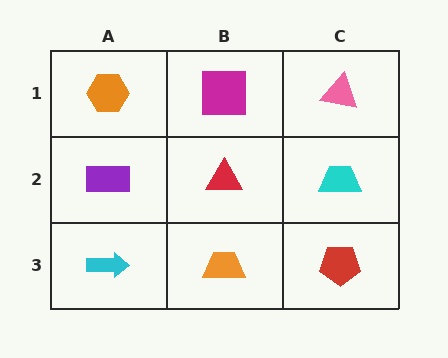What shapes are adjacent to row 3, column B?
A red triangle (row 2, column B), a cyan arrow (row 3, column A), a red pentagon (row 3, column C).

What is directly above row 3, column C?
A cyan trapezoid.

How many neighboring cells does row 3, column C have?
2.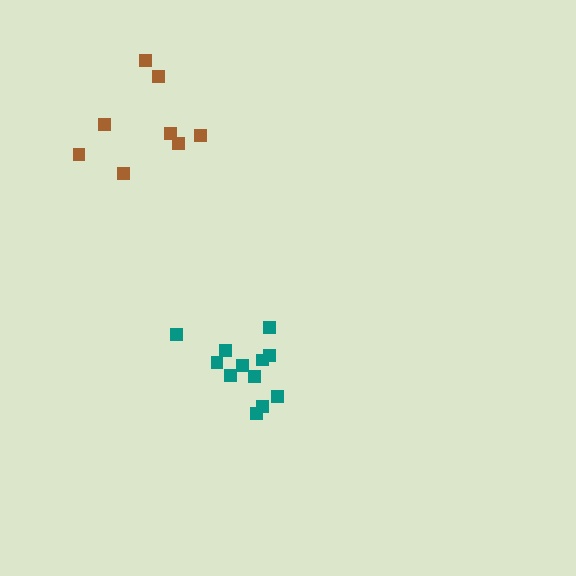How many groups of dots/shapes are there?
There are 2 groups.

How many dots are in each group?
Group 1: 12 dots, Group 2: 8 dots (20 total).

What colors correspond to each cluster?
The clusters are colored: teal, brown.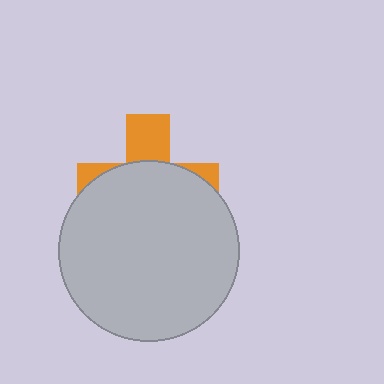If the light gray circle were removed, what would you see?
You would see the complete orange cross.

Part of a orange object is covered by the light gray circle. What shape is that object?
It is a cross.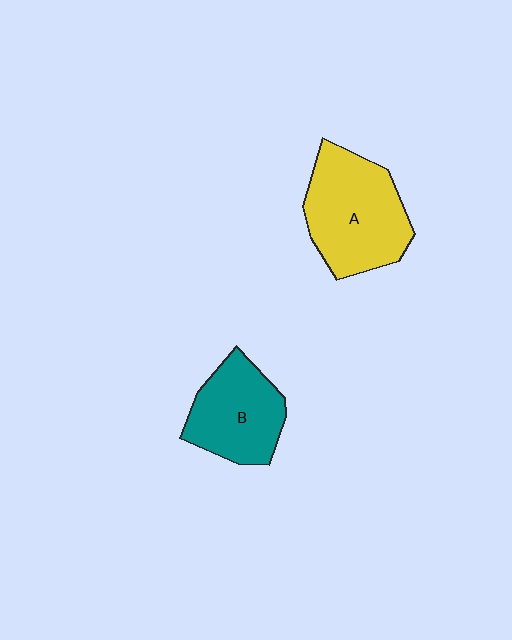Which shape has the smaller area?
Shape B (teal).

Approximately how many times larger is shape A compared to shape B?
Approximately 1.3 times.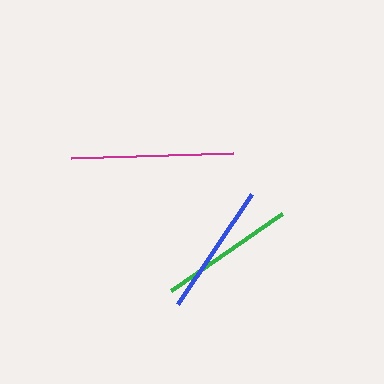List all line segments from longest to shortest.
From longest to shortest: magenta, green, blue.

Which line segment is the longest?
The magenta line is the longest at approximately 162 pixels.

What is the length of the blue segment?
The blue segment is approximately 133 pixels long.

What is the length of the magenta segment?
The magenta segment is approximately 162 pixels long.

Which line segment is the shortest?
The blue line is the shortest at approximately 133 pixels.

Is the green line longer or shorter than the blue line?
The green line is longer than the blue line.